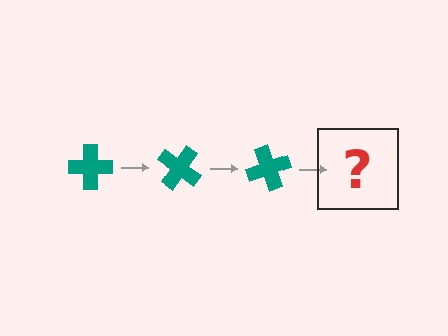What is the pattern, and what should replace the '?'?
The pattern is that the cross rotates 35 degrees each step. The '?' should be a teal cross rotated 105 degrees.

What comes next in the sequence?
The next element should be a teal cross rotated 105 degrees.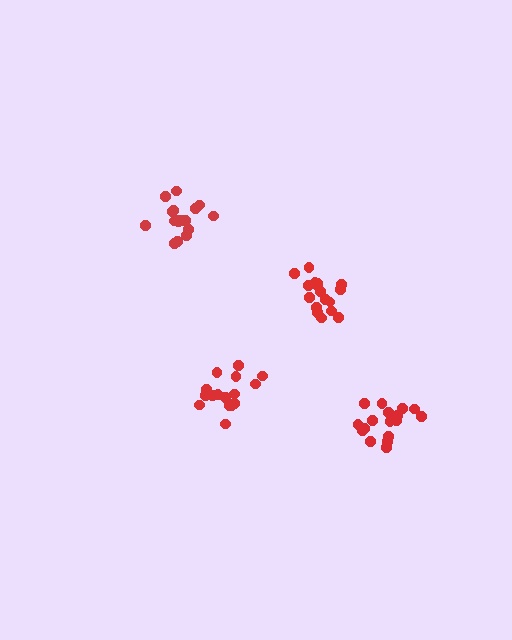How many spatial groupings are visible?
There are 4 spatial groupings.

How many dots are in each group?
Group 1: 17 dots, Group 2: 17 dots, Group 3: 16 dots, Group 4: 17 dots (67 total).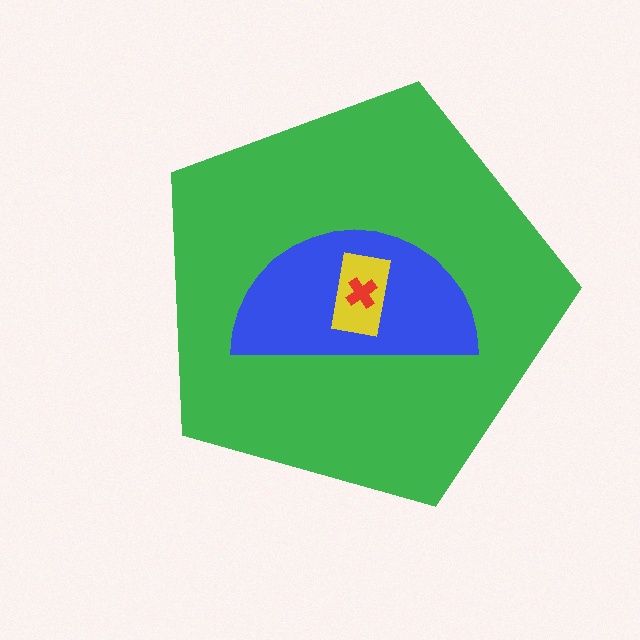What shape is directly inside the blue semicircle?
The yellow rectangle.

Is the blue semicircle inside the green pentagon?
Yes.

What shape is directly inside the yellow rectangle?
The red cross.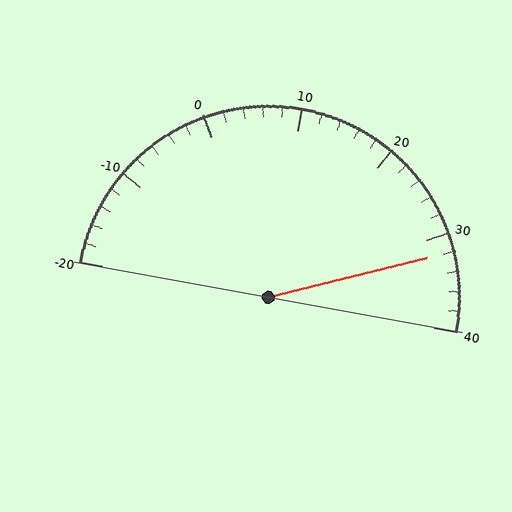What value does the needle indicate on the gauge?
The needle indicates approximately 32.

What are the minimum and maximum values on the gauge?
The gauge ranges from -20 to 40.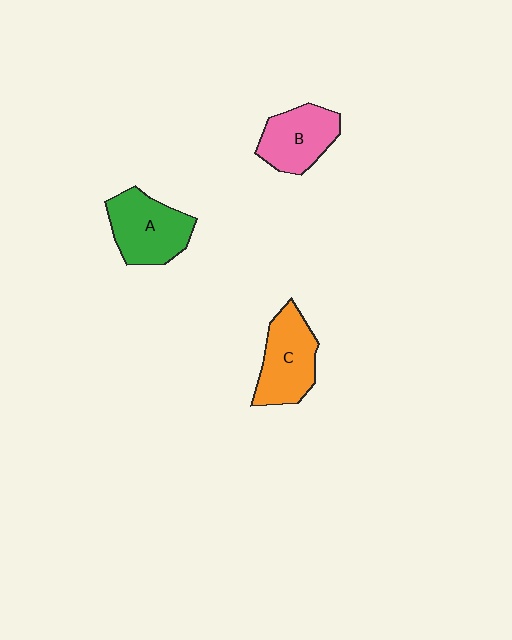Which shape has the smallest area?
Shape B (pink).